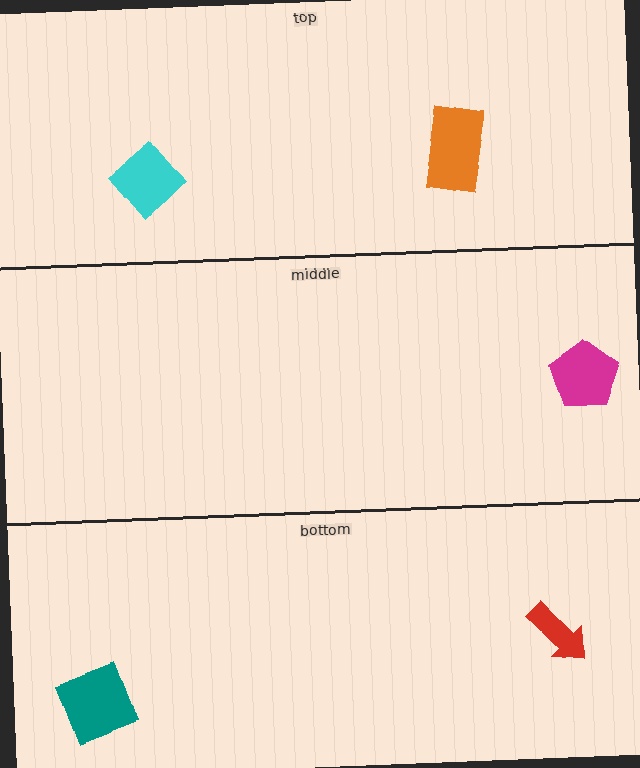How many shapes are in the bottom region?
2.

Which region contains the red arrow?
The bottom region.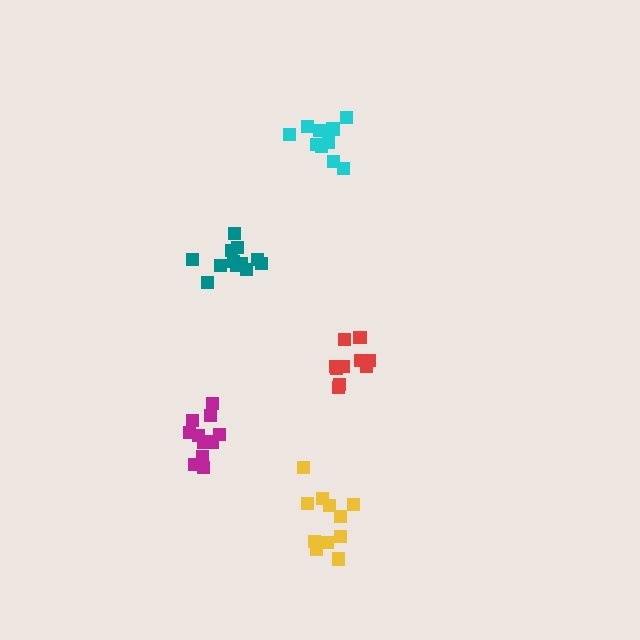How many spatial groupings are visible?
There are 5 spatial groupings.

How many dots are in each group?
Group 1: 12 dots, Group 2: 11 dots, Group 3: 10 dots, Group 4: 11 dots, Group 5: 12 dots (56 total).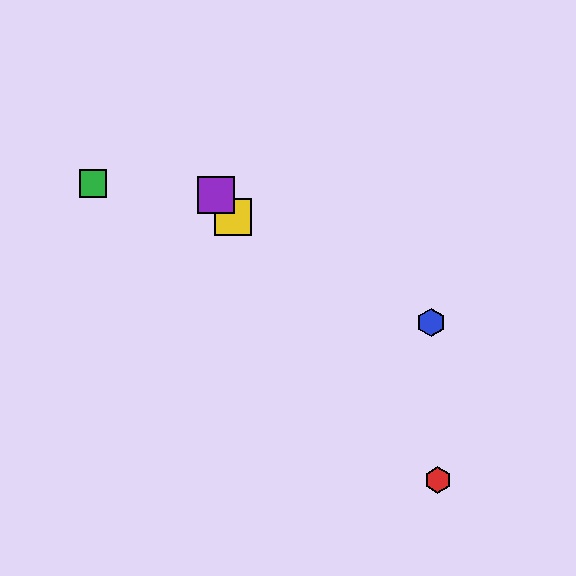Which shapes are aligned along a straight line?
The red hexagon, the yellow square, the purple square are aligned along a straight line.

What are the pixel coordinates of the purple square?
The purple square is at (216, 195).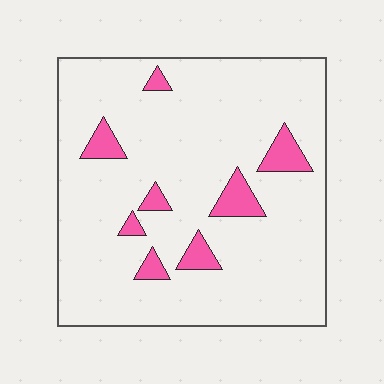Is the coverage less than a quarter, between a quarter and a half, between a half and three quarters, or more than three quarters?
Less than a quarter.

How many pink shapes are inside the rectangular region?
8.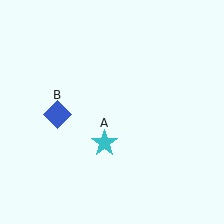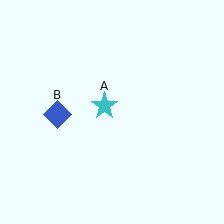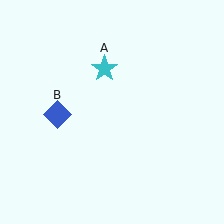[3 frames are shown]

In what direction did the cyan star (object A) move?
The cyan star (object A) moved up.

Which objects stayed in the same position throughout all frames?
Blue diamond (object B) remained stationary.